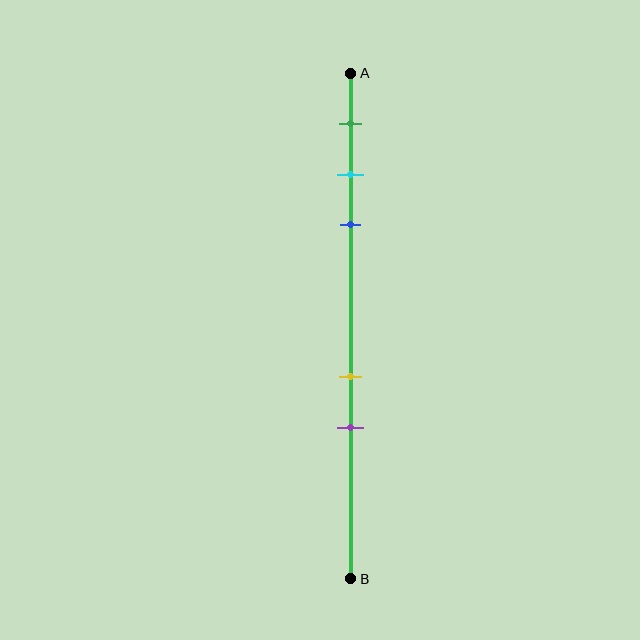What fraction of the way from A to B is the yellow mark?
The yellow mark is approximately 60% (0.6) of the way from A to B.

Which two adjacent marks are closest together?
The cyan and blue marks are the closest adjacent pair.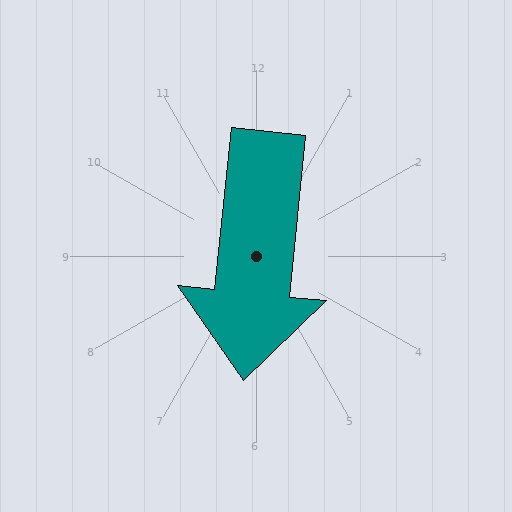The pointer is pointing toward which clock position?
Roughly 6 o'clock.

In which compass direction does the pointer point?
South.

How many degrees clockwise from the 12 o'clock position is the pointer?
Approximately 186 degrees.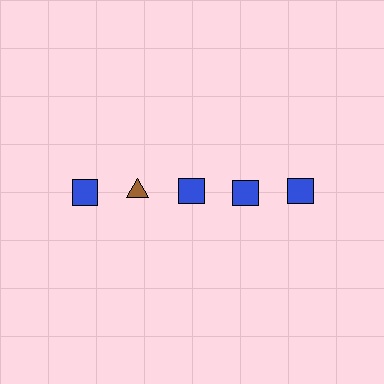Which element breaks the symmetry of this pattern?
The brown triangle in the top row, second from left column breaks the symmetry. All other shapes are blue squares.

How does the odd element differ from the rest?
It differs in both color (brown instead of blue) and shape (triangle instead of square).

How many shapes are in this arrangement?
There are 5 shapes arranged in a grid pattern.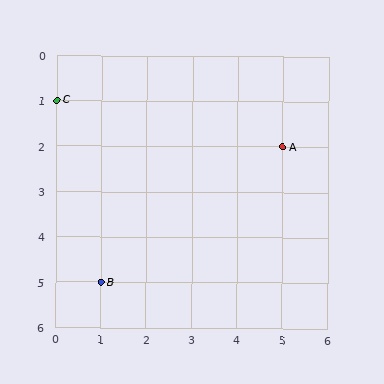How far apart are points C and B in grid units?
Points C and B are 1 column and 4 rows apart (about 4.1 grid units diagonally).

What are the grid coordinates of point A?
Point A is at grid coordinates (5, 2).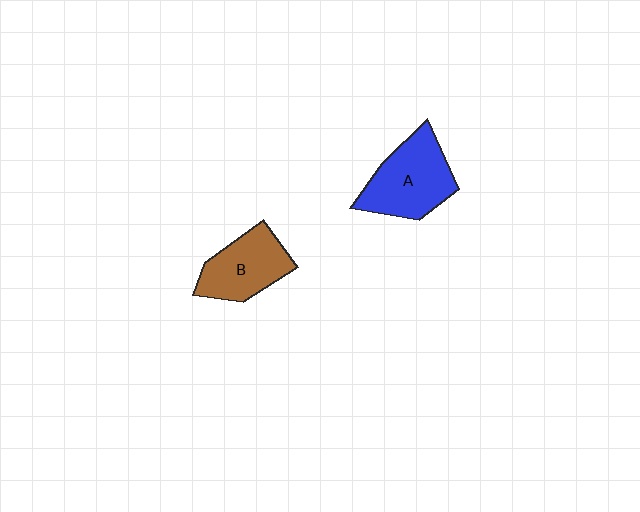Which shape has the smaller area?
Shape B (brown).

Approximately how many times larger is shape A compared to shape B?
Approximately 1.2 times.